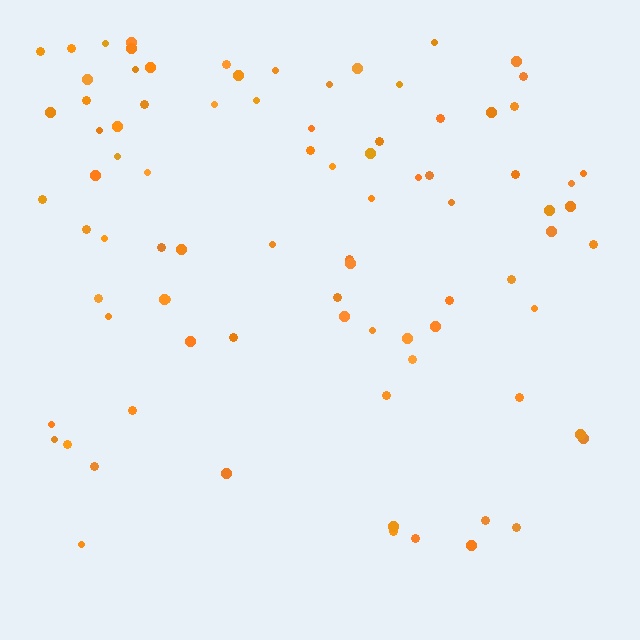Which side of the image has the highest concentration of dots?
The top.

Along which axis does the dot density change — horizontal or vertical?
Vertical.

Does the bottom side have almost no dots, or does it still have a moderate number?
Still a moderate number, just noticeably fewer than the top.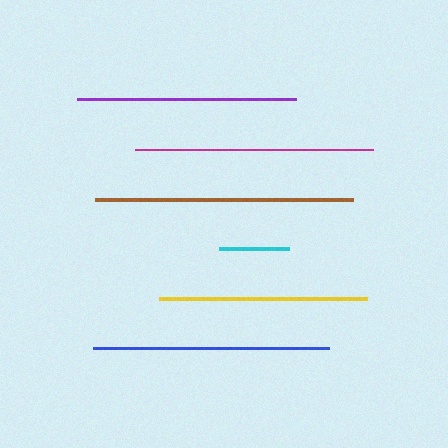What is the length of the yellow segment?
The yellow segment is approximately 208 pixels long.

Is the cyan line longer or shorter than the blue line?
The blue line is longer than the cyan line.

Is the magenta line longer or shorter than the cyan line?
The magenta line is longer than the cyan line.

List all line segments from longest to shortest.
From longest to shortest: brown, magenta, blue, purple, yellow, cyan.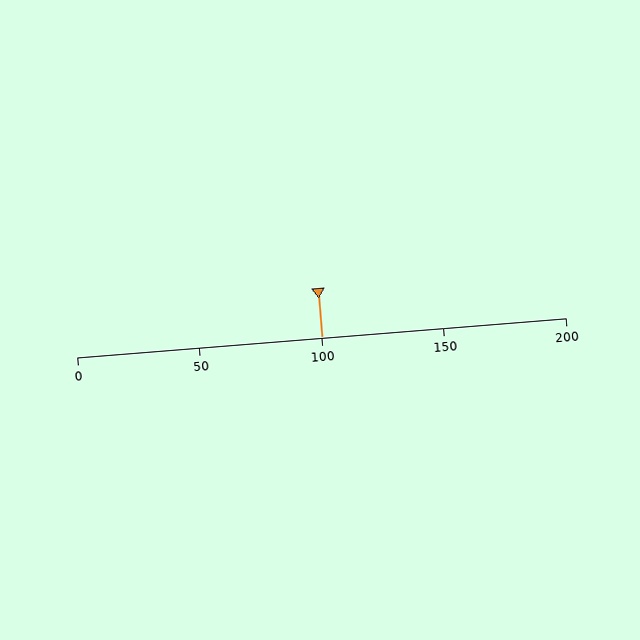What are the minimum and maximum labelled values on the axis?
The axis runs from 0 to 200.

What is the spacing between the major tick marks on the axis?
The major ticks are spaced 50 apart.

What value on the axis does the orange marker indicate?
The marker indicates approximately 100.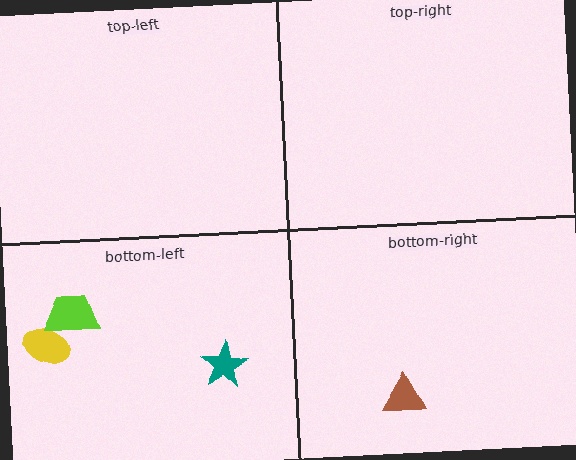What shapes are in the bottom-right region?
The brown triangle.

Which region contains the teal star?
The bottom-left region.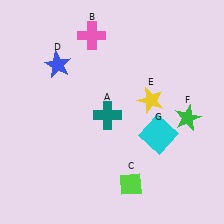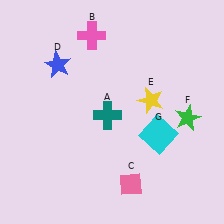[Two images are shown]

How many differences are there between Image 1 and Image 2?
There is 1 difference between the two images.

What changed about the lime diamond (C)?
In Image 1, C is lime. In Image 2, it changed to pink.